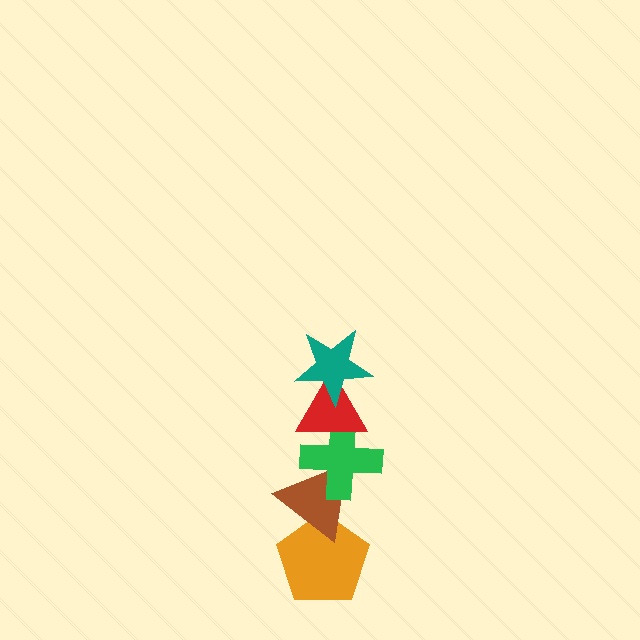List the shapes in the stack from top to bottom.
From top to bottom: the teal star, the red triangle, the green cross, the brown triangle, the orange pentagon.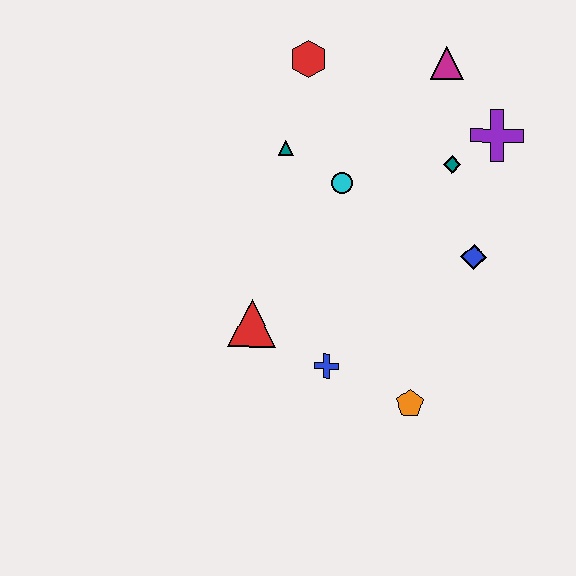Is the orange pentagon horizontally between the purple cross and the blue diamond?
No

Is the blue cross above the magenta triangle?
No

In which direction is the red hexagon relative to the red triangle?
The red hexagon is above the red triangle.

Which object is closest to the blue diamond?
The teal diamond is closest to the blue diamond.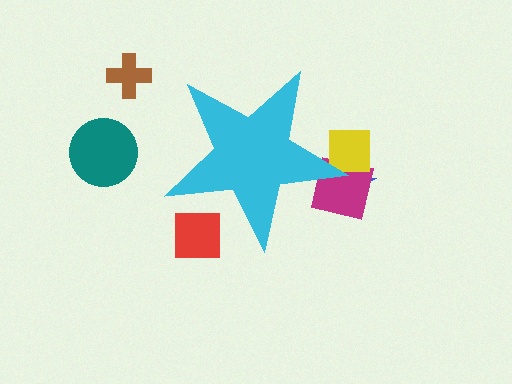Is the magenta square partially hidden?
Yes, the magenta square is partially hidden behind the cyan star.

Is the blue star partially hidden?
Yes, the blue star is partially hidden behind the cyan star.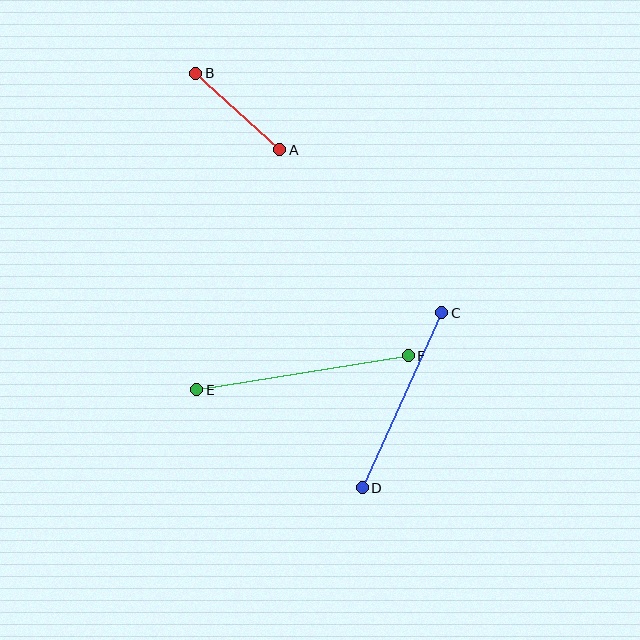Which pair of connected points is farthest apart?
Points E and F are farthest apart.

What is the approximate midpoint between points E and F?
The midpoint is at approximately (303, 373) pixels.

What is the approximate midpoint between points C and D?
The midpoint is at approximately (402, 400) pixels.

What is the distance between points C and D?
The distance is approximately 193 pixels.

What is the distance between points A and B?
The distance is approximately 114 pixels.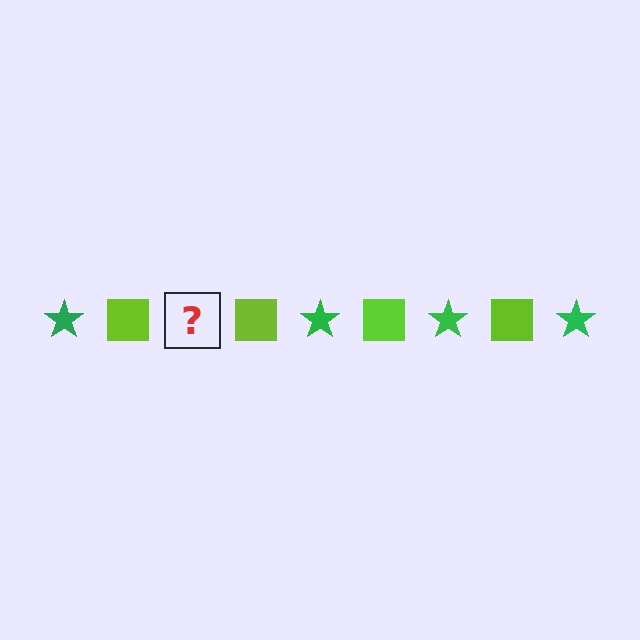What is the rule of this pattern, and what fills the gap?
The rule is that the pattern alternates between green star and lime square. The gap should be filled with a green star.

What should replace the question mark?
The question mark should be replaced with a green star.